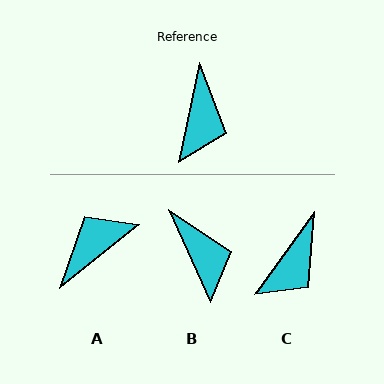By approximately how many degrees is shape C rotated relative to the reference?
Approximately 24 degrees clockwise.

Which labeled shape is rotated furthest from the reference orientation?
A, about 141 degrees away.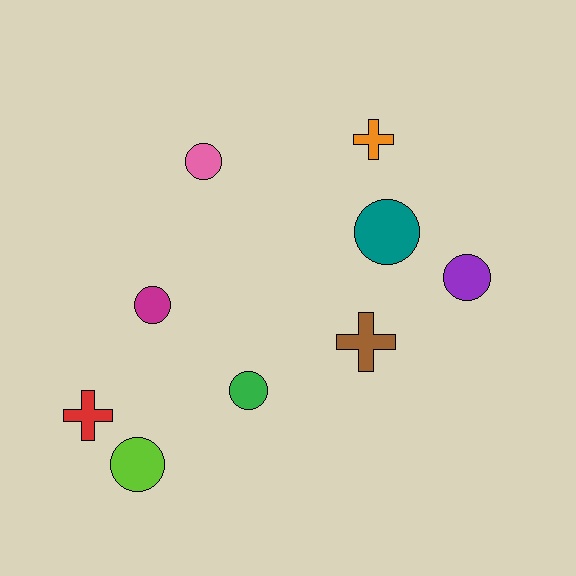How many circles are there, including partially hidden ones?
There are 6 circles.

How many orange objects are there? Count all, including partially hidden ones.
There is 1 orange object.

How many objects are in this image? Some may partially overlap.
There are 9 objects.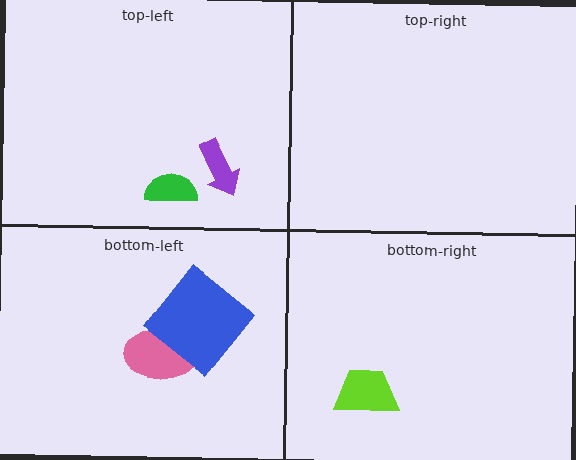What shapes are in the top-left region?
The green semicircle, the purple arrow.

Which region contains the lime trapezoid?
The bottom-right region.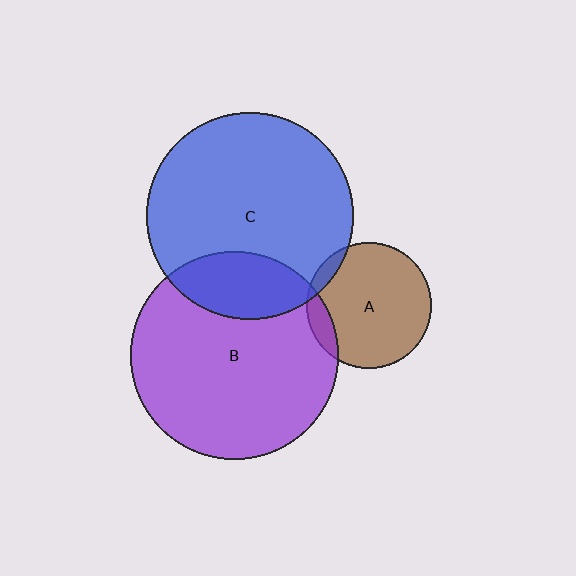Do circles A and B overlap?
Yes.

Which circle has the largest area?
Circle B (purple).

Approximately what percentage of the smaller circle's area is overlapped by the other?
Approximately 10%.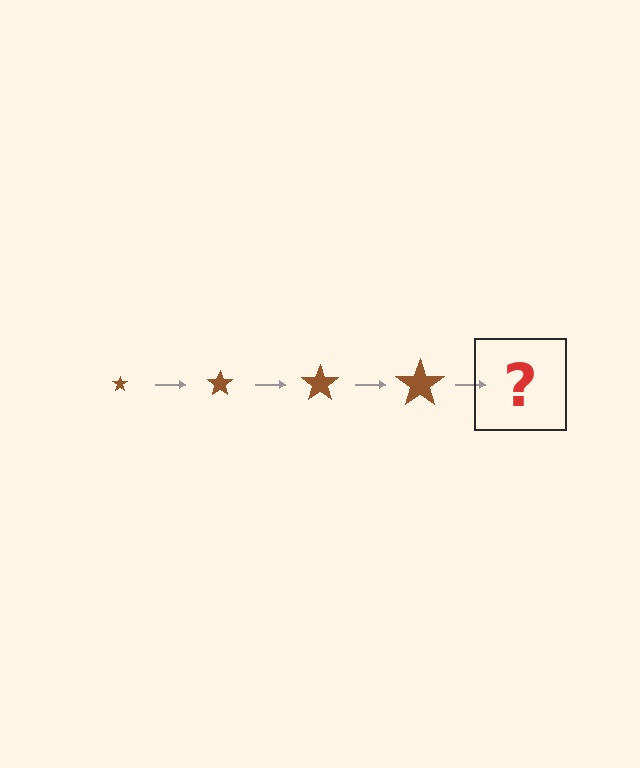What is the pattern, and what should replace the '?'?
The pattern is that the star gets progressively larger each step. The '?' should be a brown star, larger than the previous one.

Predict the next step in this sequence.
The next step is a brown star, larger than the previous one.